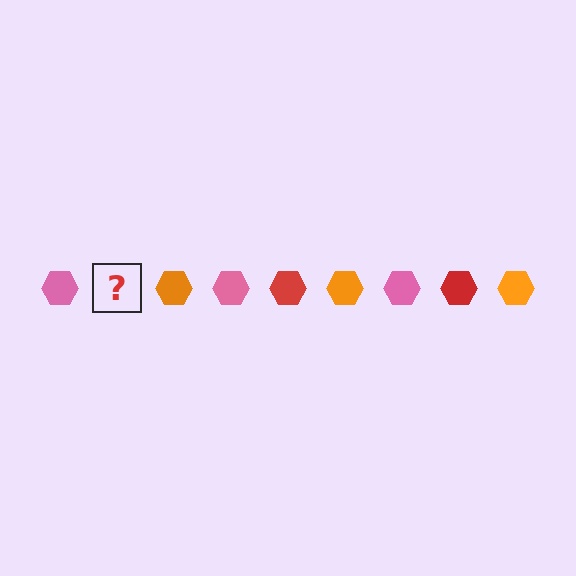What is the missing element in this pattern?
The missing element is a red hexagon.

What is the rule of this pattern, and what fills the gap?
The rule is that the pattern cycles through pink, red, orange hexagons. The gap should be filled with a red hexagon.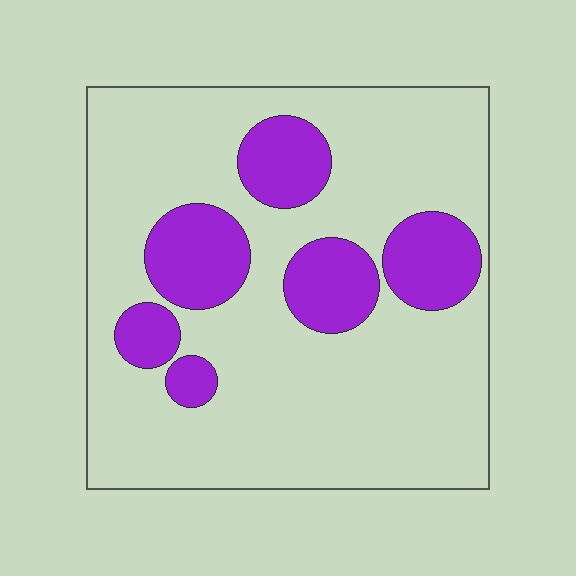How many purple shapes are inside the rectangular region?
6.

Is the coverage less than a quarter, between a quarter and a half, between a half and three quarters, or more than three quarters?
Less than a quarter.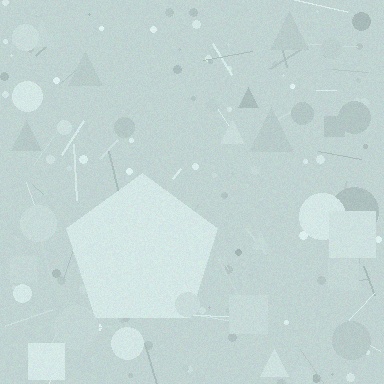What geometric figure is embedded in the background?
A pentagon is embedded in the background.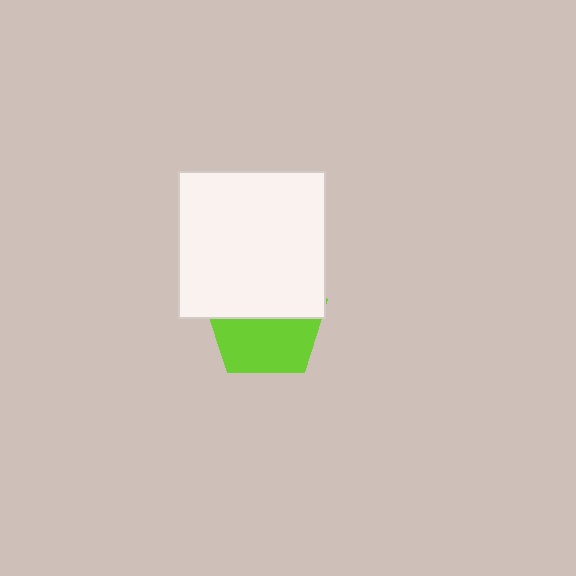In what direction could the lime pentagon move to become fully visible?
The lime pentagon could move down. That would shift it out from behind the white square entirely.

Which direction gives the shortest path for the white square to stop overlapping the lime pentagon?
Moving up gives the shortest separation.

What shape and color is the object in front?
The object in front is a white square.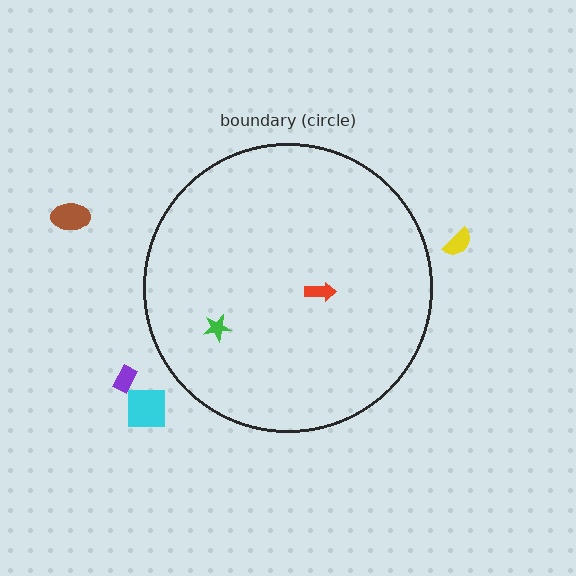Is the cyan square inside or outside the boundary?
Outside.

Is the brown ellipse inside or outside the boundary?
Outside.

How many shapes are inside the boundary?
2 inside, 4 outside.